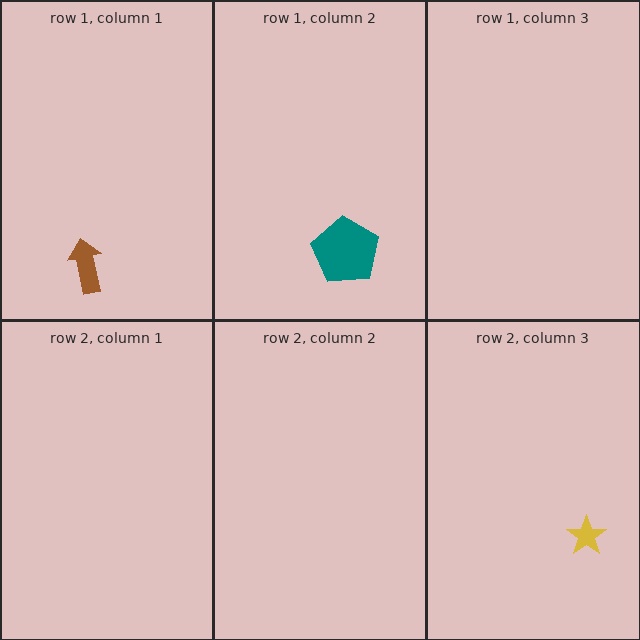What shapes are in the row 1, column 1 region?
The brown arrow.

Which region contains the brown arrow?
The row 1, column 1 region.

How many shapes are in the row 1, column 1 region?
1.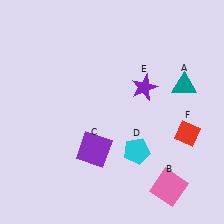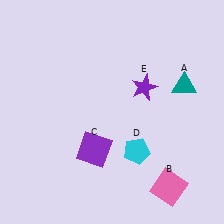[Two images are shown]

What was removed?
The red diamond (F) was removed in Image 2.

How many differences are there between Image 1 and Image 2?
There is 1 difference between the two images.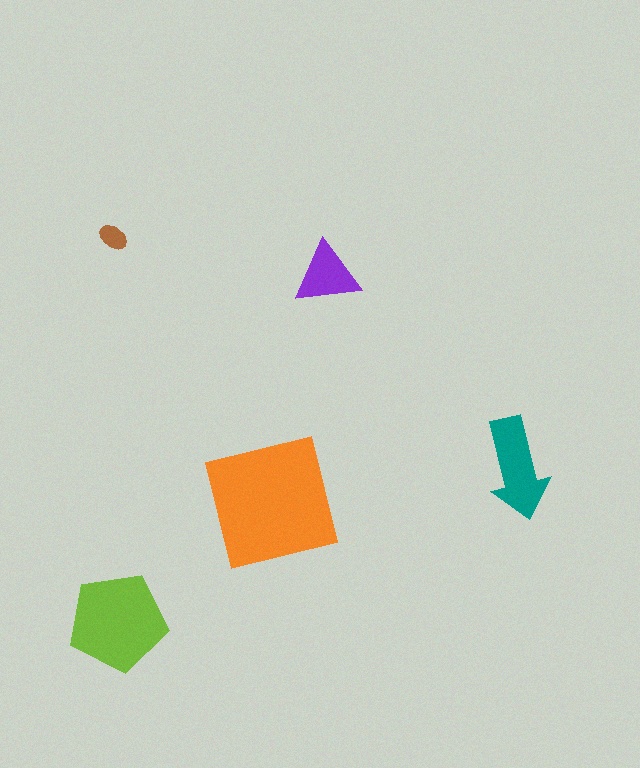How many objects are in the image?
There are 5 objects in the image.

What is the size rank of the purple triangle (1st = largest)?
4th.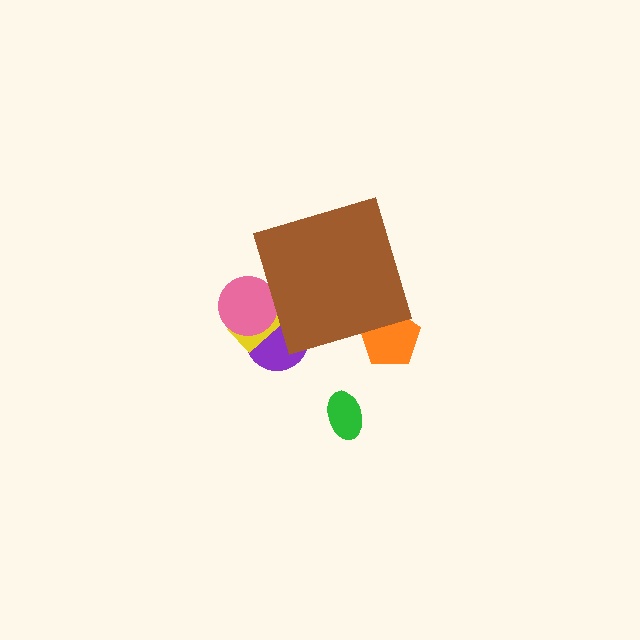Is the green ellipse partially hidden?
No, the green ellipse is fully visible.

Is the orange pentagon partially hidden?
Yes, the orange pentagon is partially hidden behind the brown diamond.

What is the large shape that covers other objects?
A brown diamond.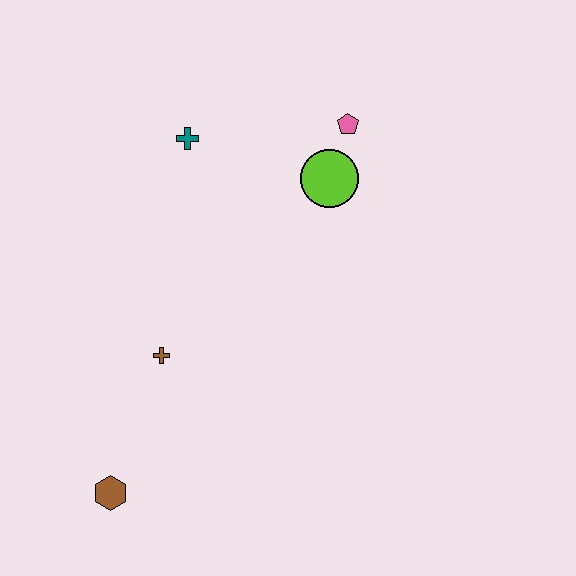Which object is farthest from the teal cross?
The brown hexagon is farthest from the teal cross.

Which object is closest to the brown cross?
The brown hexagon is closest to the brown cross.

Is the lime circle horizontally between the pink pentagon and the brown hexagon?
Yes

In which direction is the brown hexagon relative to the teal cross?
The brown hexagon is below the teal cross.